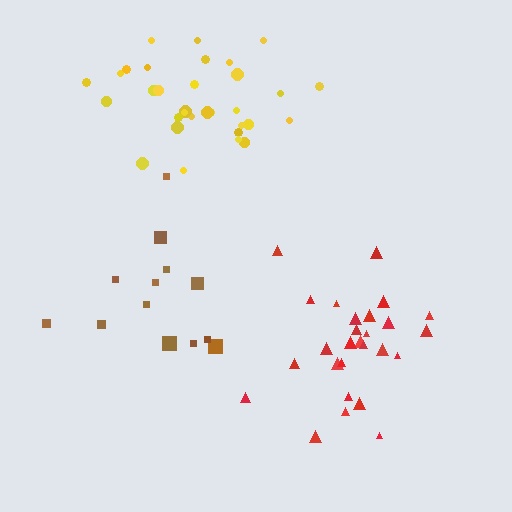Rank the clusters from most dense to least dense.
yellow, red, brown.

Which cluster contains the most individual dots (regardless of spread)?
Yellow (32).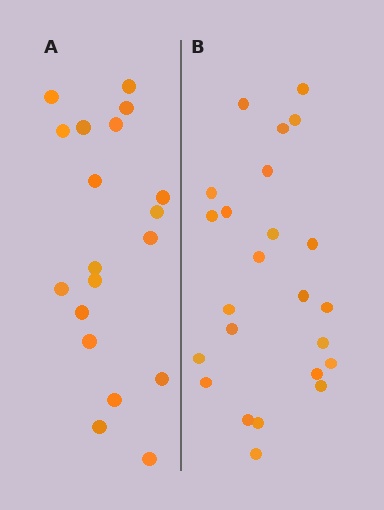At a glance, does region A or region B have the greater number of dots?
Region B (the right region) has more dots.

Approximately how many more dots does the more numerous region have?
Region B has about 5 more dots than region A.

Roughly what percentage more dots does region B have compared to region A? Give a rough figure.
About 25% more.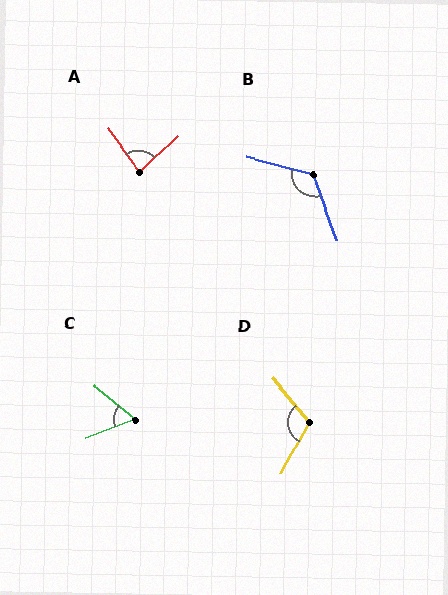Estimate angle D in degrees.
Approximately 113 degrees.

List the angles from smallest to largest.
C (60°), A (82°), D (113°), B (126°).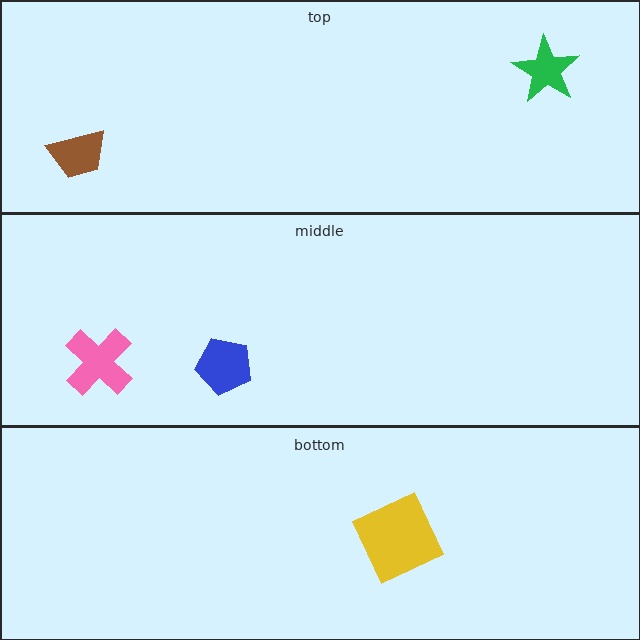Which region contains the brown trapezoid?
The top region.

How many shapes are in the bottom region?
1.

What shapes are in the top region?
The green star, the brown trapezoid.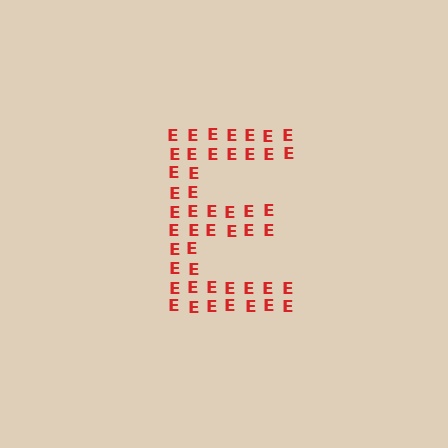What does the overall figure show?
The overall figure shows the letter E.